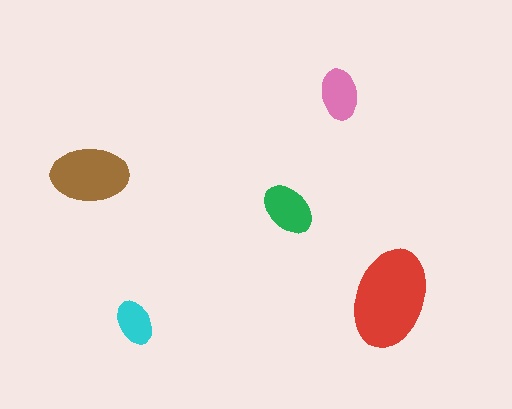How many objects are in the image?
There are 5 objects in the image.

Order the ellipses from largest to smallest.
the red one, the brown one, the green one, the pink one, the cyan one.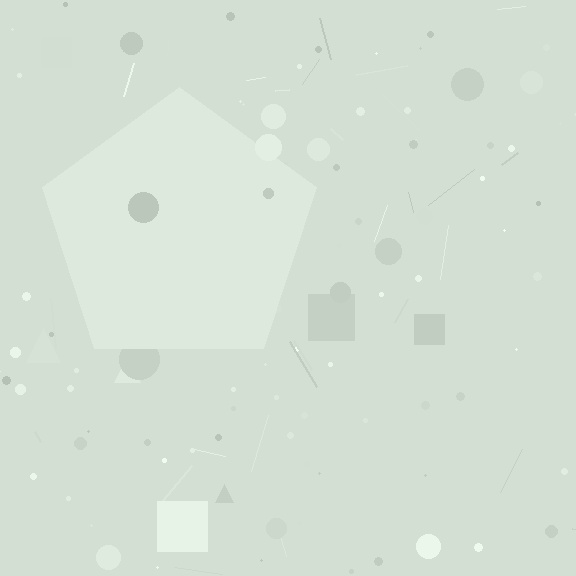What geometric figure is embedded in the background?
A pentagon is embedded in the background.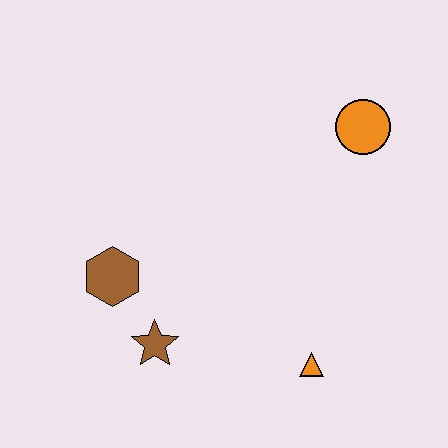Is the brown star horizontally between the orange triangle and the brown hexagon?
Yes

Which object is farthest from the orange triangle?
The orange circle is farthest from the orange triangle.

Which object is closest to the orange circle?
The orange triangle is closest to the orange circle.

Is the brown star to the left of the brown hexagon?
No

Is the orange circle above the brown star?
Yes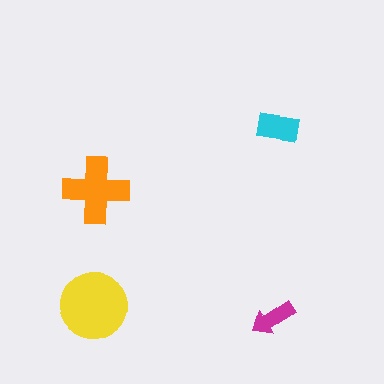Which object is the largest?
The yellow circle.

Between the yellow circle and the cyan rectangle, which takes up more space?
The yellow circle.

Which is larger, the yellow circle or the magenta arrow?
The yellow circle.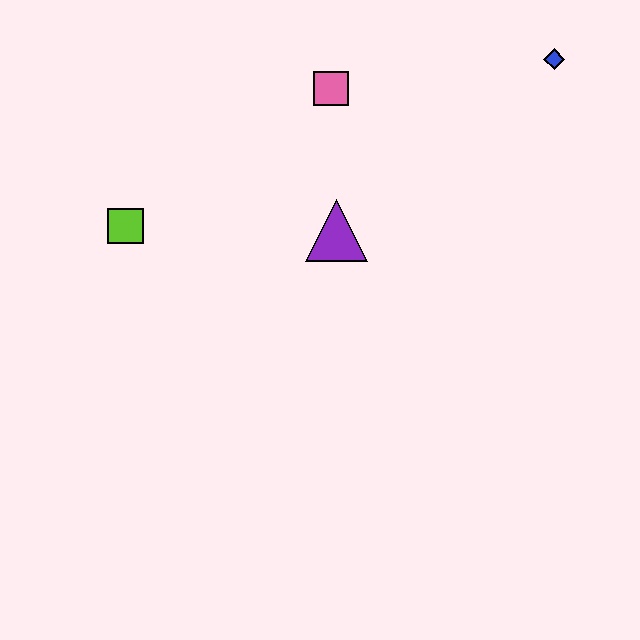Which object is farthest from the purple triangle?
The blue diamond is farthest from the purple triangle.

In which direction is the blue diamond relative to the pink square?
The blue diamond is to the right of the pink square.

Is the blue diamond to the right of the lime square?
Yes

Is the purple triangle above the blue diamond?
No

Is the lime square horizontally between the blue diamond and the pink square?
No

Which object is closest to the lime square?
The purple triangle is closest to the lime square.